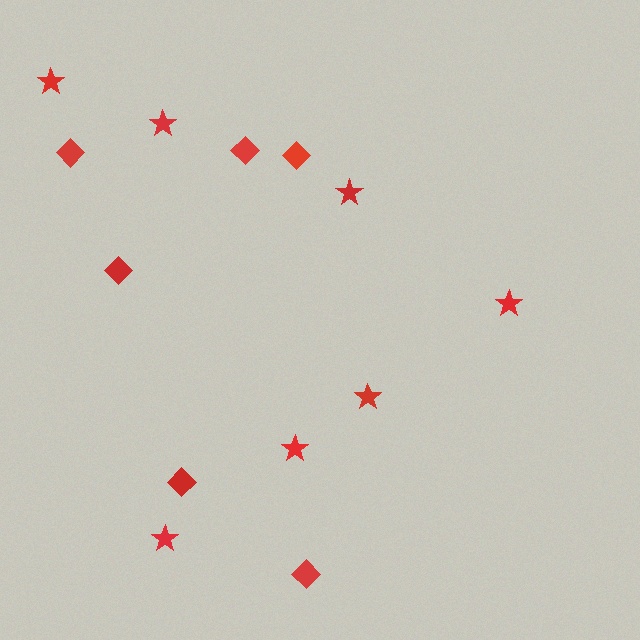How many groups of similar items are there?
There are 2 groups: one group of diamonds (6) and one group of stars (7).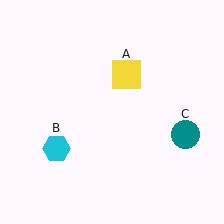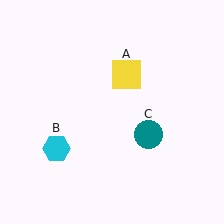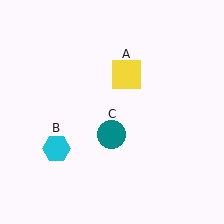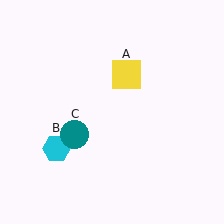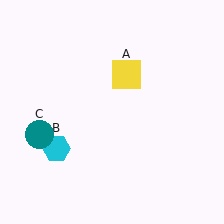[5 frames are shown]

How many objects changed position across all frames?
1 object changed position: teal circle (object C).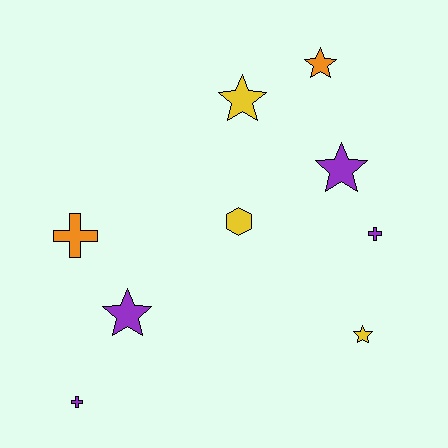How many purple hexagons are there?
There are no purple hexagons.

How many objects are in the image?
There are 9 objects.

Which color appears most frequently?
Purple, with 4 objects.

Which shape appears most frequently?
Star, with 5 objects.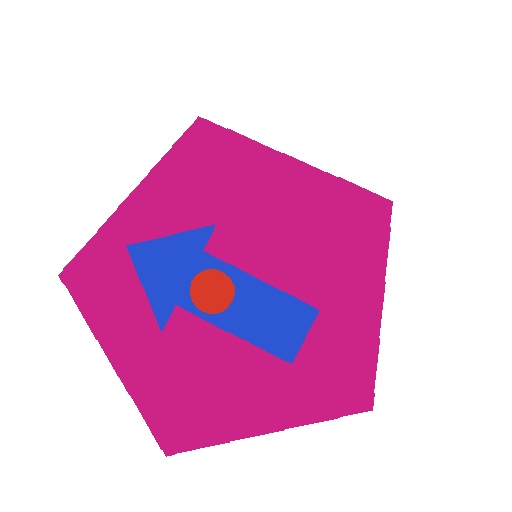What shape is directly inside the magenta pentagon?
The blue arrow.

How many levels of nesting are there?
3.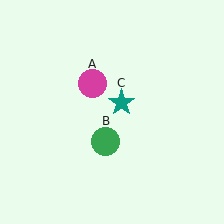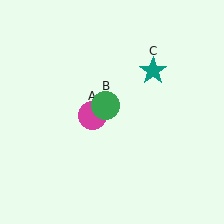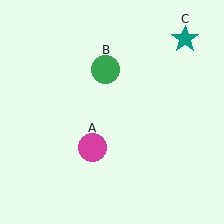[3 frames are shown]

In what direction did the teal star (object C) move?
The teal star (object C) moved up and to the right.